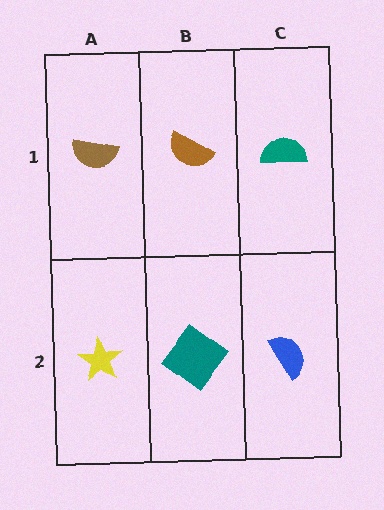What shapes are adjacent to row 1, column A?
A yellow star (row 2, column A), a brown semicircle (row 1, column B).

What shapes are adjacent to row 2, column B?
A brown semicircle (row 1, column B), a yellow star (row 2, column A), a blue semicircle (row 2, column C).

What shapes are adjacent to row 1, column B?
A teal diamond (row 2, column B), a brown semicircle (row 1, column A), a teal semicircle (row 1, column C).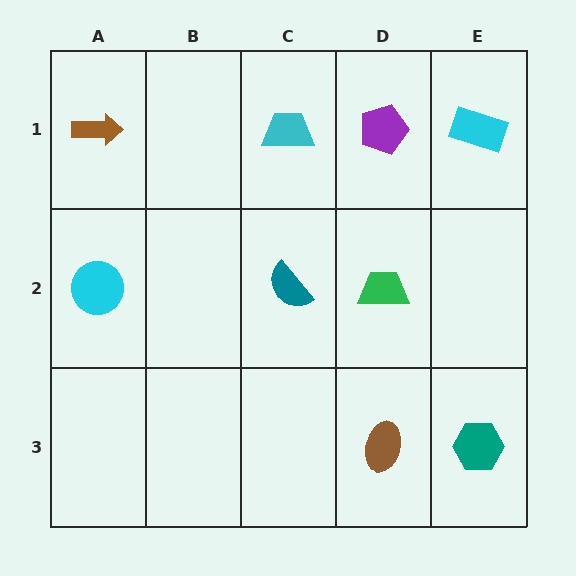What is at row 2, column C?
A teal semicircle.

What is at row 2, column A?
A cyan circle.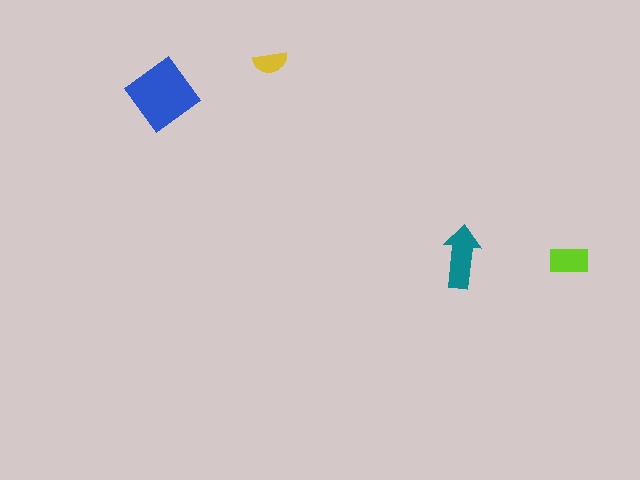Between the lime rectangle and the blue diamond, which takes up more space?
The blue diamond.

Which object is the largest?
The blue diamond.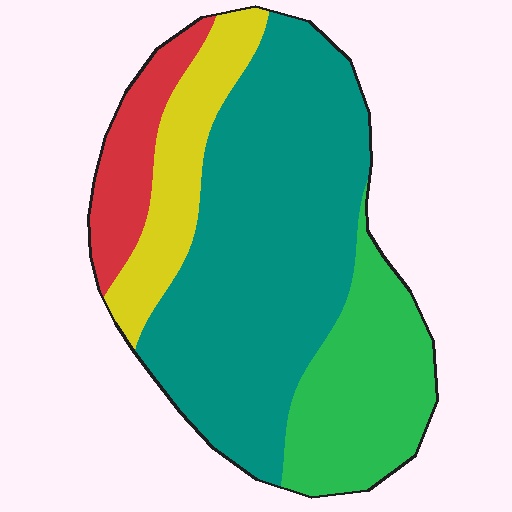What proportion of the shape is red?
Red covers about 10% of the shape.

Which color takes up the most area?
Teal, at roughly 55%.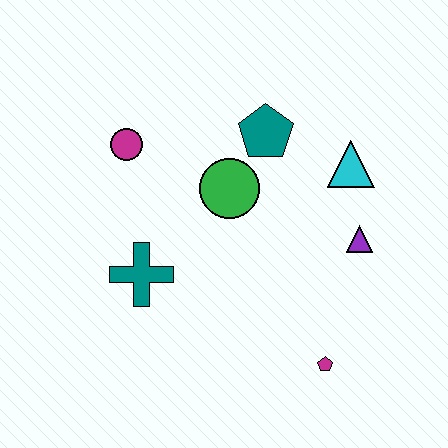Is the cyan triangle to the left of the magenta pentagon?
No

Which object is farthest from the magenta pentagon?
The magenta circle is farthest from the magenta pentagon.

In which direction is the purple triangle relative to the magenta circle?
The purple triangle is to the right of the magenta circle.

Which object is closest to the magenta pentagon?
The purple triangle is closest to the magenta pentagon.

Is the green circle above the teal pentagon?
No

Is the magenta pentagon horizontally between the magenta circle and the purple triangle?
Yes